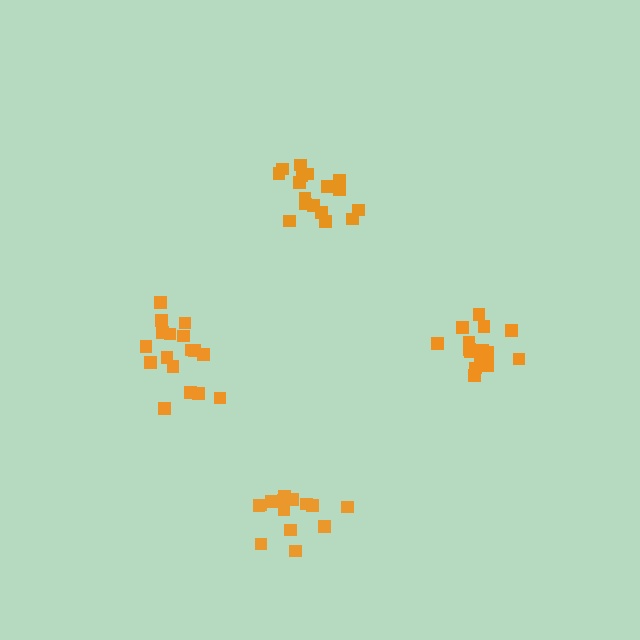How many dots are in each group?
Group 1: 16 dots, Group 2: 17 dots, Group 3: 17 dots, Group 4: 14 dots (64 total).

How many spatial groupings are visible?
There are 4 spatial groupings.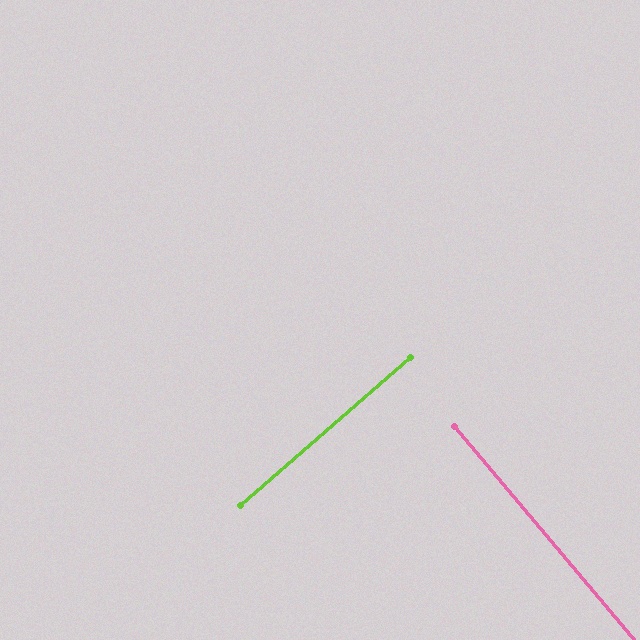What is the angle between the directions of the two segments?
Approximately 89 degrees.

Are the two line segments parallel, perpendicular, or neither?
Perpendicular — they meet at approximately 89°.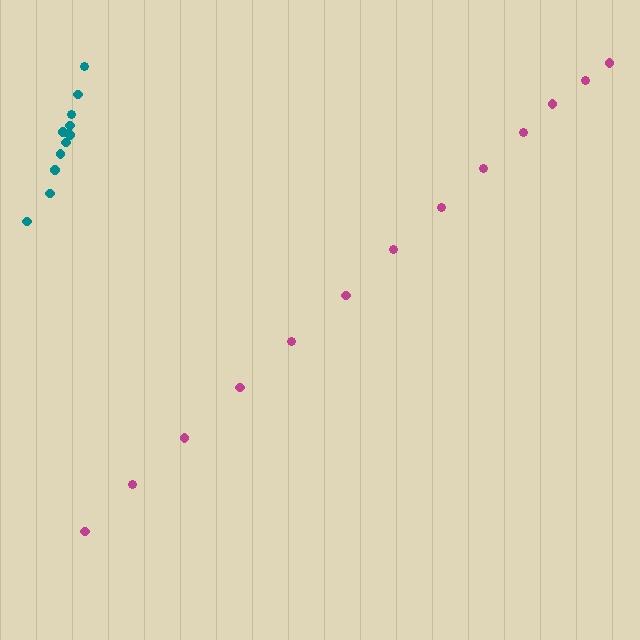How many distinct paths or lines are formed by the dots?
There are 2 distinct paths.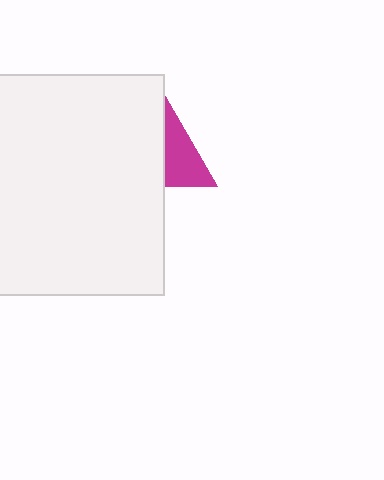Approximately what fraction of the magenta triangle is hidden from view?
Roughly 66% of the magenta triangle is hidden behind the white square.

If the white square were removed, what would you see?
You would see the complete magenta triangle.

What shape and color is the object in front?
The object in front is a white square.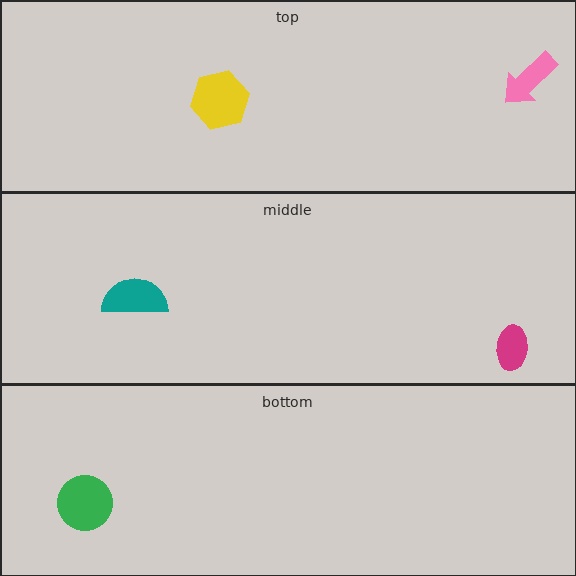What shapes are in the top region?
The yellow hexagon, the pink arrow.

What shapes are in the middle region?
The teal semicircle, the magenta ellipse.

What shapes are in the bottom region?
The green circle.